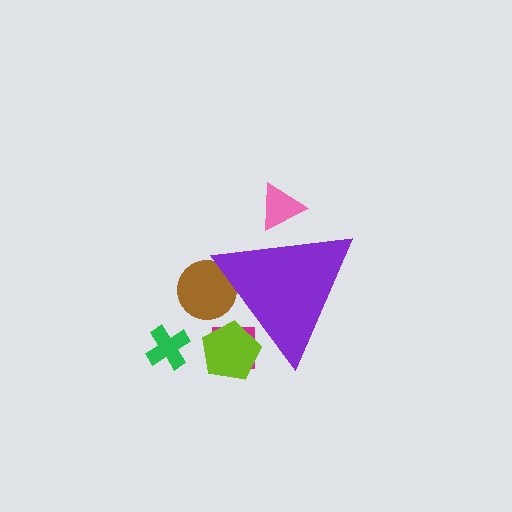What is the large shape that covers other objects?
A purple triangle.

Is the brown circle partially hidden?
Yes, the brown circle is partially hidden behind the purple triangle.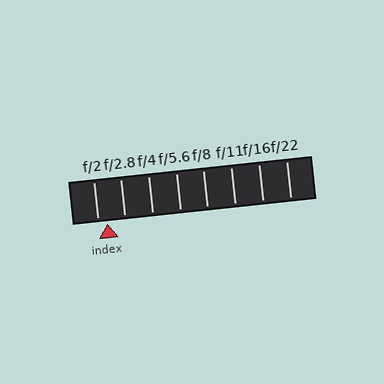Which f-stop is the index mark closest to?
The index mark is closest to f/2.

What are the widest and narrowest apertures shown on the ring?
The widest aperture shown is f/2 and the narrowest is f/22.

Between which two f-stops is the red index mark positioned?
The index mark is between f/2 and f/2.8.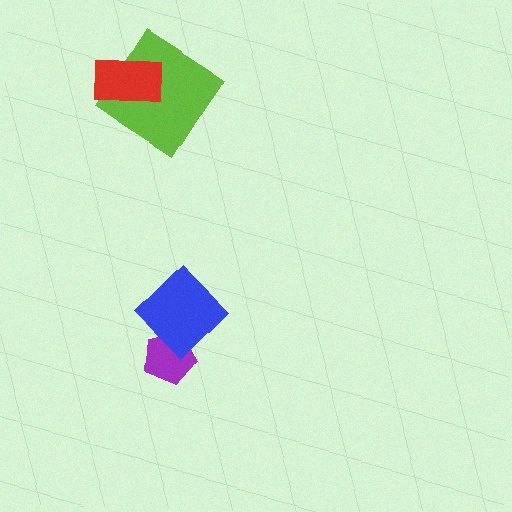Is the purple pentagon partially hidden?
Yes, it is partially covered by another shape.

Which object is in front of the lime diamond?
The red rectangle is in front of the lime diamond.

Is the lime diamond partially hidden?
Yes, it is partially covered by another shape.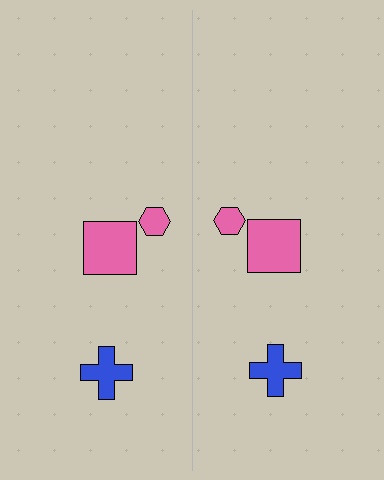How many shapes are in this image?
There are 6 shapes in this image.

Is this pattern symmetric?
Yes, this pattern has bilateral (reflection) symmetry.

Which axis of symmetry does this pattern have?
The pattern has a vertical axis of symmetry running through the center of the image.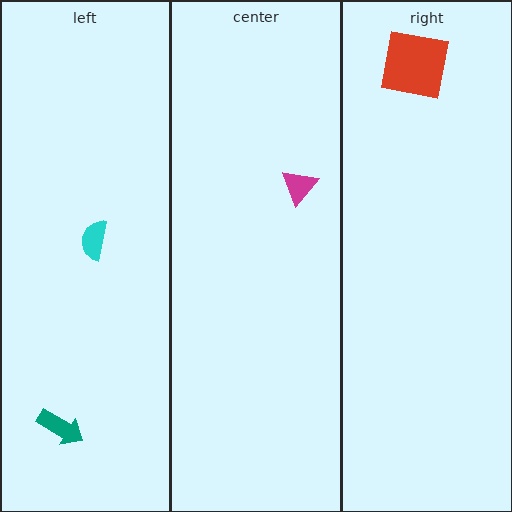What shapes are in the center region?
The magenta triangle.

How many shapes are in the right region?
1.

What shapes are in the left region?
The teal arrow, the cyan semicircle.